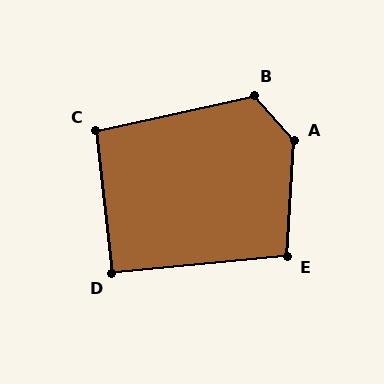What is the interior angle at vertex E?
Approximately 99 degrees (obtuse).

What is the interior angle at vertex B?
Approximately 120 degrees (obtuse).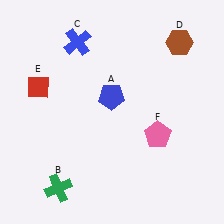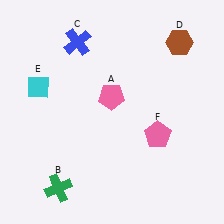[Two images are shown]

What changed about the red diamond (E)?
In Image 1, E is red. In Image 2, it changed to cyan.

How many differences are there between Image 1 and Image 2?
There are 2 differences between the two images.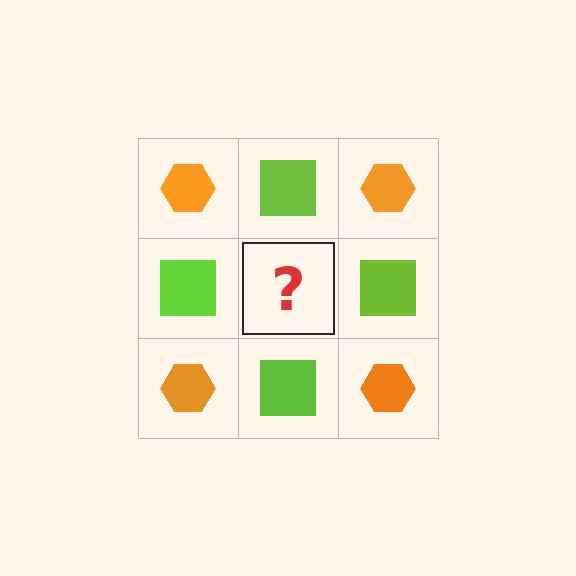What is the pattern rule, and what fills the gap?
The rule is that it alternates orange hexagon and lime square in a checkerboard pattern. The gap should be filled with an orange hexagon.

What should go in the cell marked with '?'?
The missing cell should contain an orange hexagon.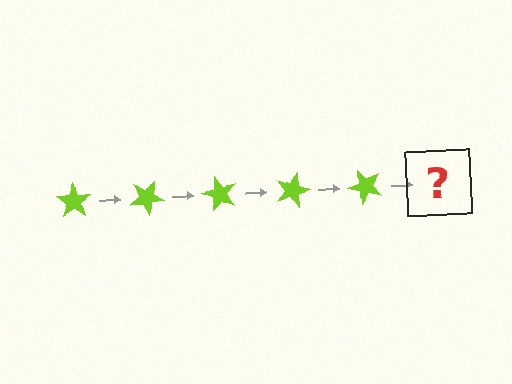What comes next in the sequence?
The next element should be a lime star rotated 150 degrees.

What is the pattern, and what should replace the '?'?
The pattern is that the star rotates 30 degrees each step. The '?' should be a lime star rotated 150 degrees.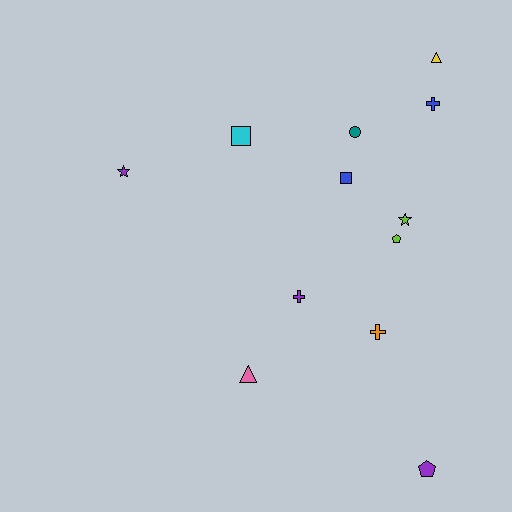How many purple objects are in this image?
There are 3 purple objects.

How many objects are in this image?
There are 12 objects.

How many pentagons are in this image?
There are 2 pentagons.